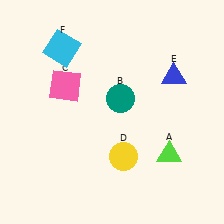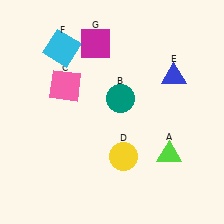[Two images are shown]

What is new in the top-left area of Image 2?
A magenta square (G) was added in the top-left area of Image 2.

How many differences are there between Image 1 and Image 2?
There is 1 difference between the two images.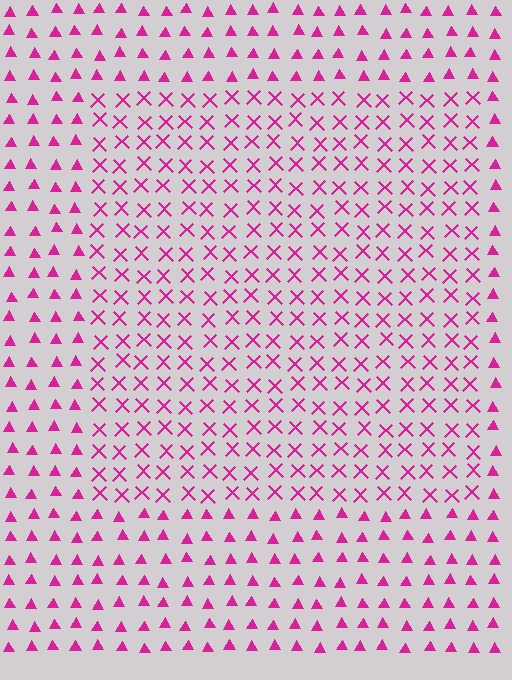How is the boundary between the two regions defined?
The boundary is defined by a change in element shape: X marks inside vs. triangles outside. All elements share the same color and spacing.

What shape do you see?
I see a rectangle.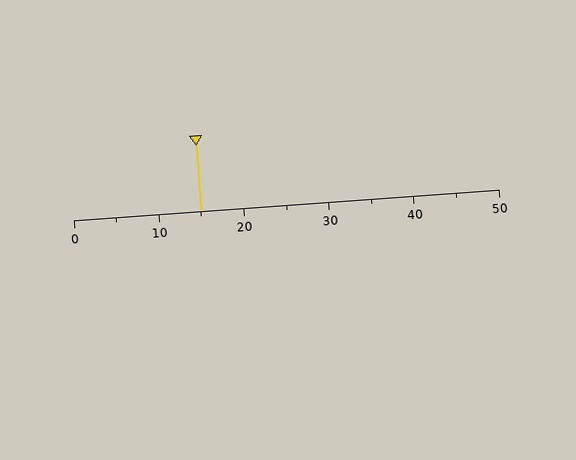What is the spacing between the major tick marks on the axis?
The major ticks are spaced 10 apart.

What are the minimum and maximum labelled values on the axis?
The axis runs from 0 to 50.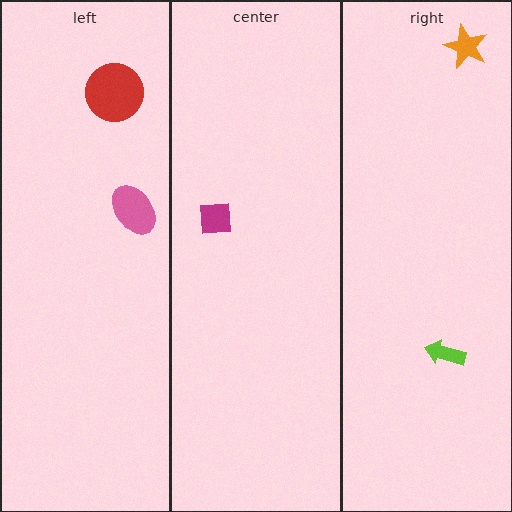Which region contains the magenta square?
The center region.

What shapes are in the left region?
The red circle, the pink ellipse.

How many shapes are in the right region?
2.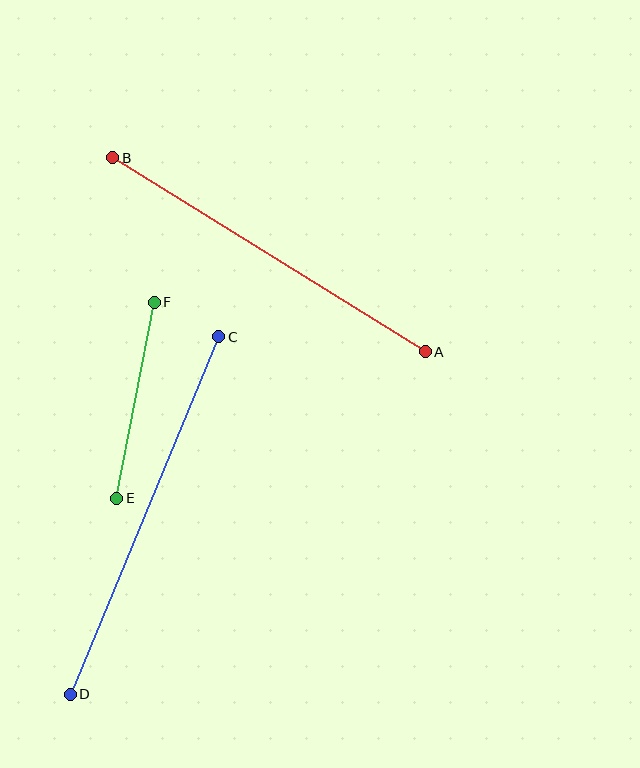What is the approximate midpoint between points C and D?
The midpoint is at approximately (145, 515) pixels.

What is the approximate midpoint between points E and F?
The midpoint is at approximately (135, 400) pixels.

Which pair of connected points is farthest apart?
Points C and D are farthest apart.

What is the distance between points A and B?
The distance is approximately 368 pixels.